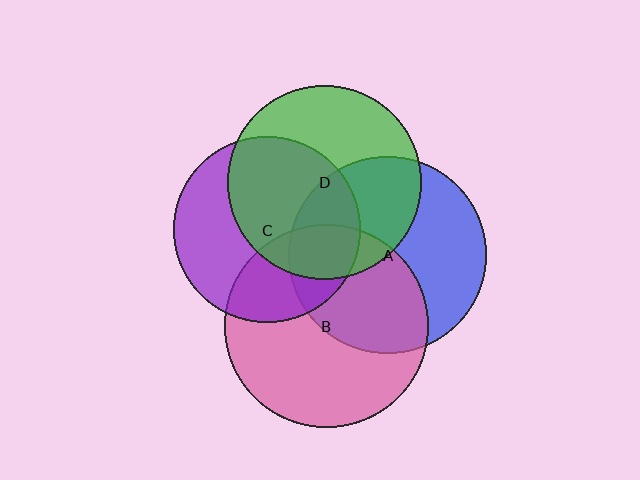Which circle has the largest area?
Circle B (pink).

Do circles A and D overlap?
Yes.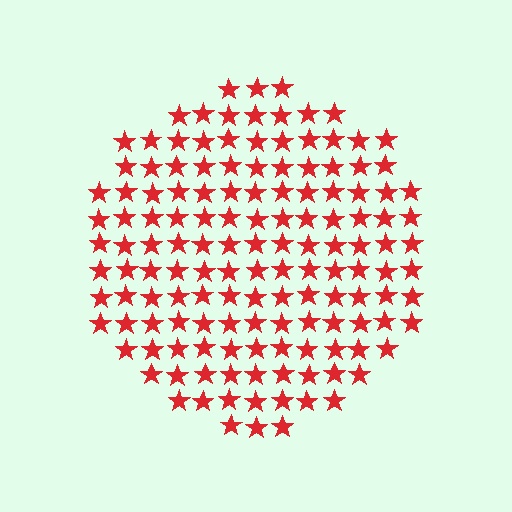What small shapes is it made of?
It is made of small stars.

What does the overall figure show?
The overall figure shows a circle.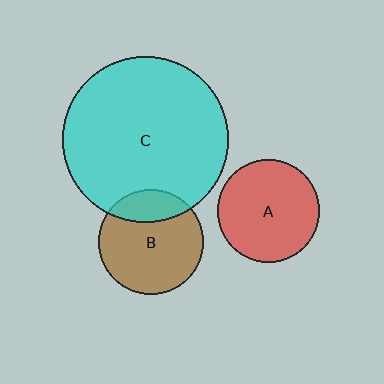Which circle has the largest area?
Circle C (cyan).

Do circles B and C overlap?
Yes.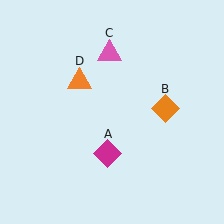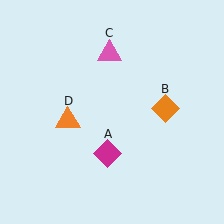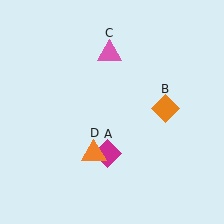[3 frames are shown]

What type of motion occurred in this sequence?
The orange triangle (object D) rotated counterclockwise around the center of the scene.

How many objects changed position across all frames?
1 object changed position: orange triangle (object D).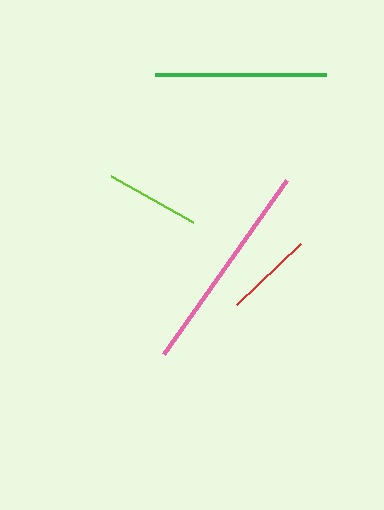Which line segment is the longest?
The pink line is the longest at approximately 213 pixels.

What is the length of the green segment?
The green segment is approximately 171 pixels long.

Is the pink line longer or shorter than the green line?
The pink line is longer than the green line.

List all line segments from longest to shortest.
From longest to shortest: pink, green, lime, red.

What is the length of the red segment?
The red segment is approximately 89 pixels long.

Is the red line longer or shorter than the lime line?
The lime line is longer than the red line.